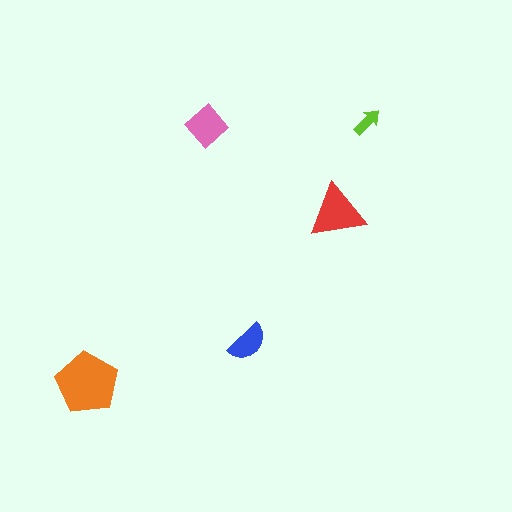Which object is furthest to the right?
The lime arrow is rightmost.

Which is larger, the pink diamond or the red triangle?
The red triangle.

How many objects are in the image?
There are 5 objects in the image.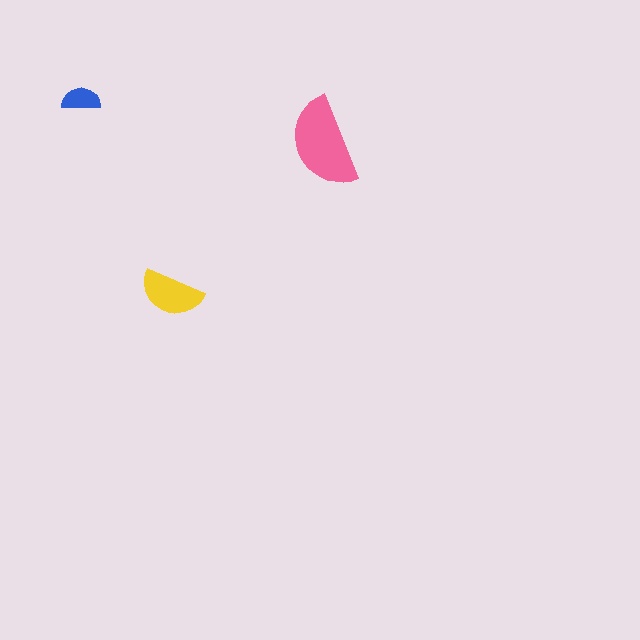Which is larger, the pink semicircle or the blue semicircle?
The pink one.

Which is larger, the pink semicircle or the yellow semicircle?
The pink one.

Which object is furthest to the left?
The blue semicircle is leftmost.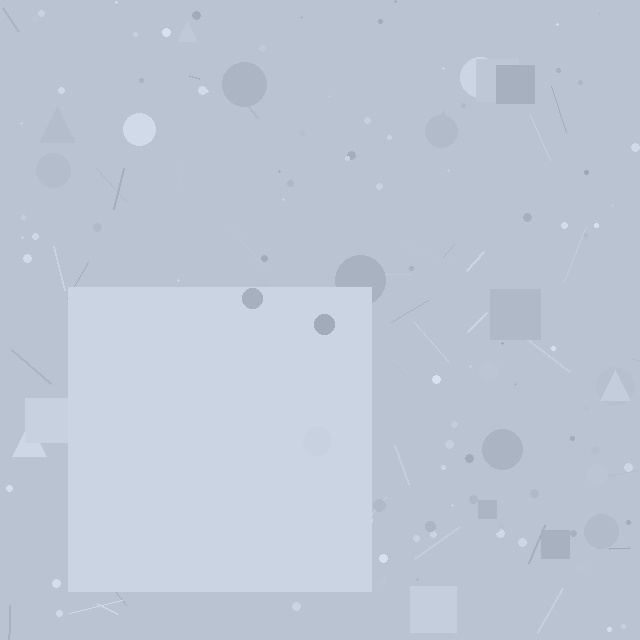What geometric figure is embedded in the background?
A square is embedded in the background.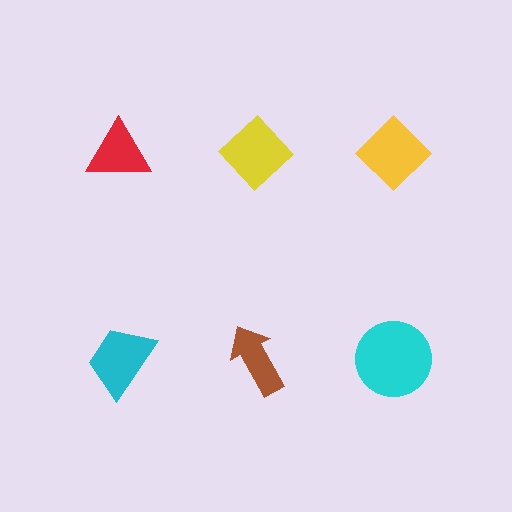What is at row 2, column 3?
A cyan circle.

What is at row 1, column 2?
A yellow diamond.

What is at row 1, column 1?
A red triangle.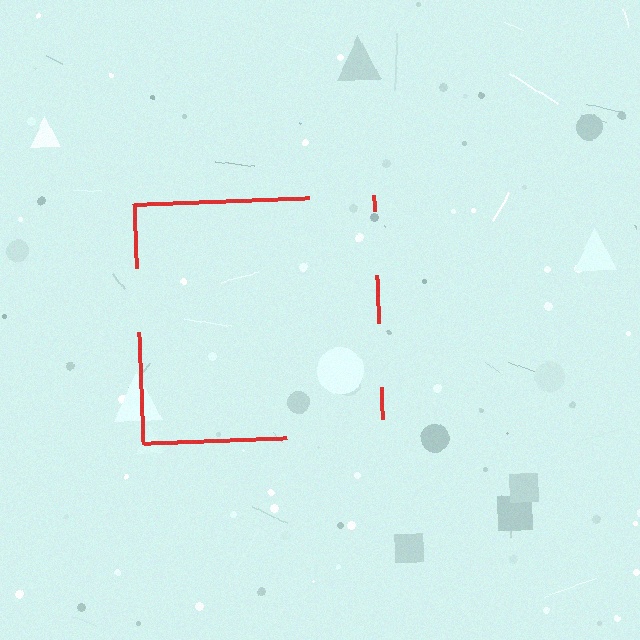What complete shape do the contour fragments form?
The contour fragments form a square.